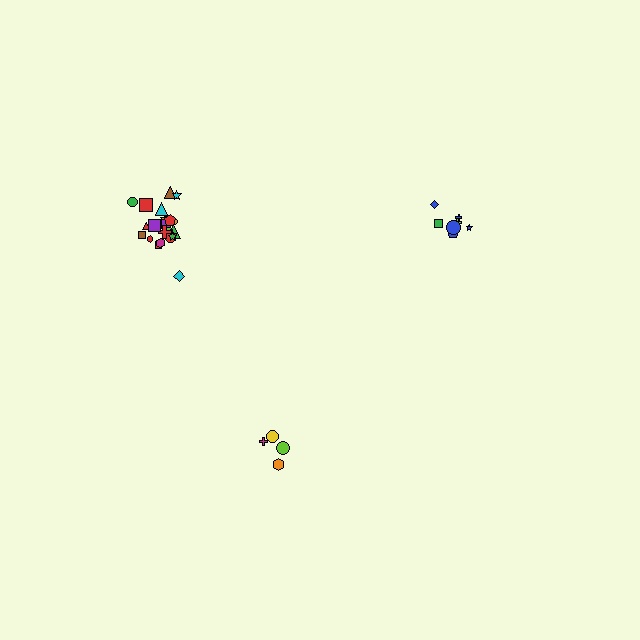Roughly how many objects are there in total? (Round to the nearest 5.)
Roughly 35 objects in total.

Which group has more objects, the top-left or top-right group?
The top-left group.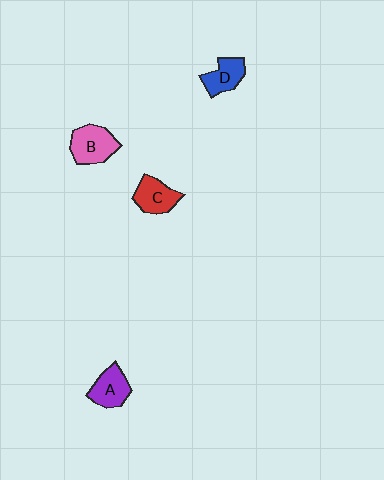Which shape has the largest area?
Shape B (pink).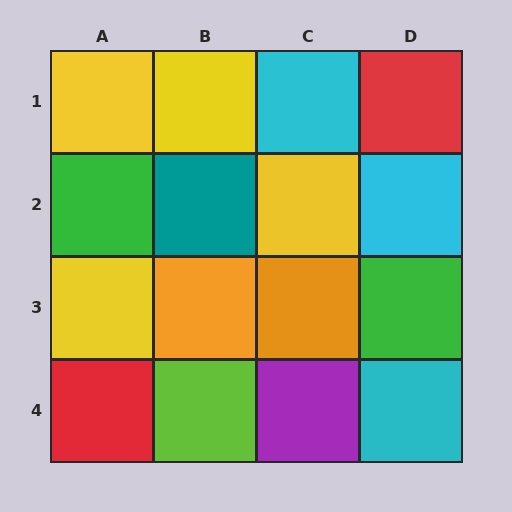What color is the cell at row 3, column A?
Yellow.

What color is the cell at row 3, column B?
Orange.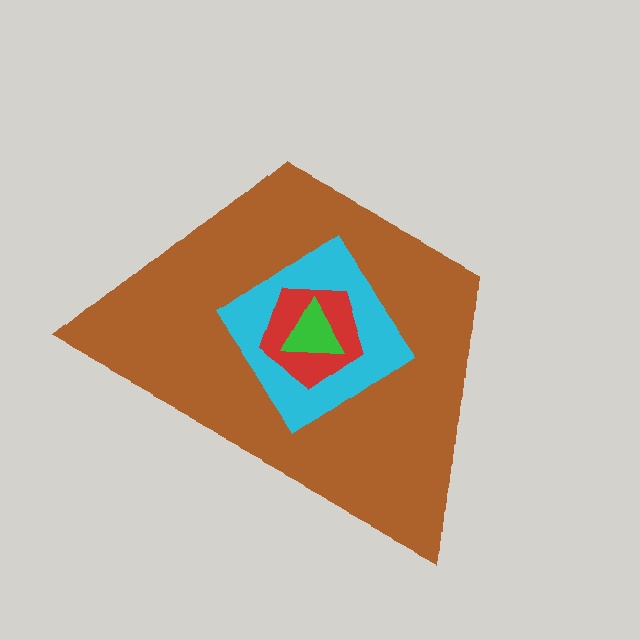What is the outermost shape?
The brown trapezoid.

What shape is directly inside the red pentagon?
The green triangle.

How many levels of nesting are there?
4.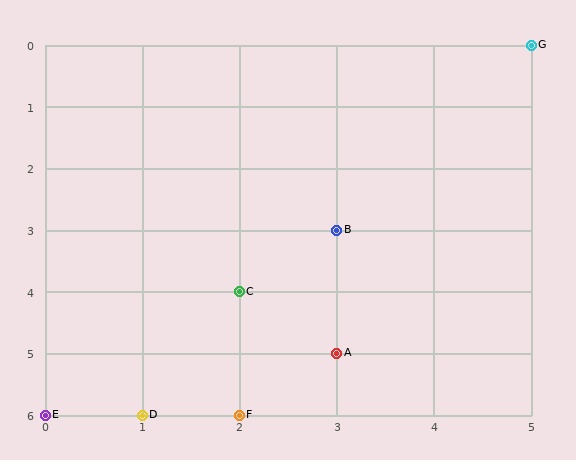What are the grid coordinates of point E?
Point E is at grid coordinates (0, 6).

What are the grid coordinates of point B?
Point B is at grid coordinates (3, 3).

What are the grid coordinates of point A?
Point A is at grid coordinates (3, 5).